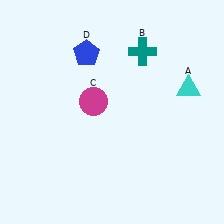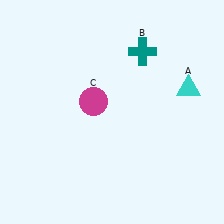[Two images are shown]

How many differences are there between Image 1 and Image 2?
There is 1 difference between the two images.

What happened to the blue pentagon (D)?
The blue pentagon (D) was removed in Image 2. It was in the top-left area of Image 1.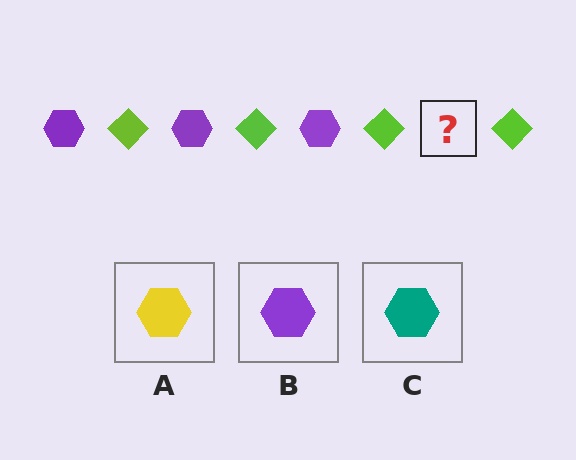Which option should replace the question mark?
Option B.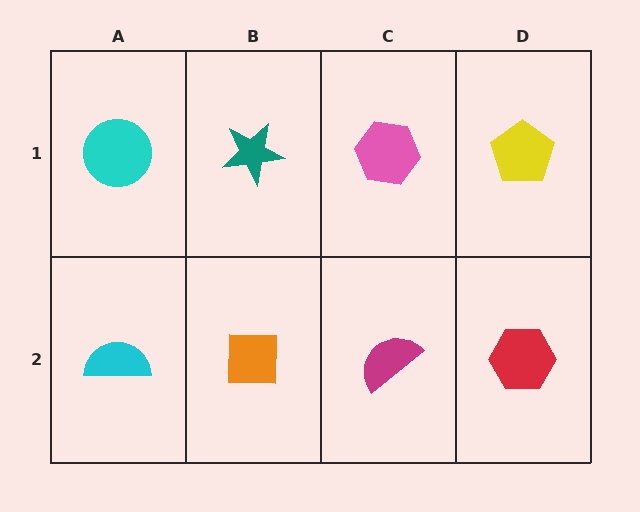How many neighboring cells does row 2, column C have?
3.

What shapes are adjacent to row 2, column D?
A yellow pentagon (row 1, column D), a magenta semicircle (row 2, column C).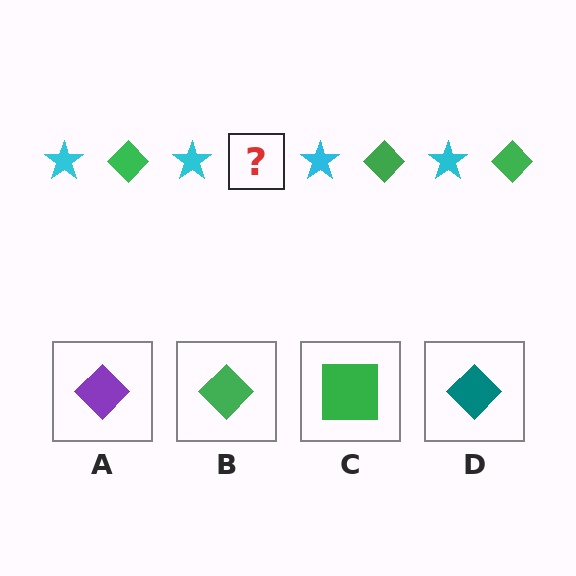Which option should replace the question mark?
Option B.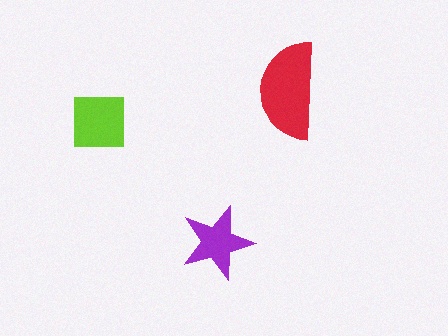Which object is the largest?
The red semicircle.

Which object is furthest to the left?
The lime square is leftmost.